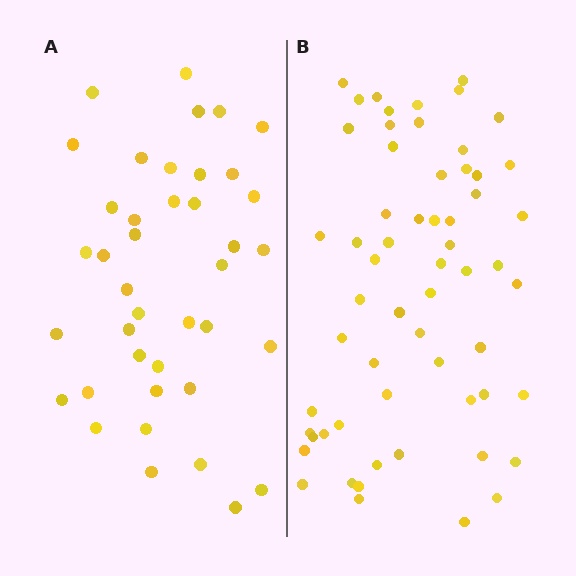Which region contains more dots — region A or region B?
Region B (the right region) has more dots.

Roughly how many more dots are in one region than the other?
Region B has approximately 20 more dots than region A.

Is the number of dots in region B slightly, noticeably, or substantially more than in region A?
Region B has substantially more. The ratio is roughly 1.5 to 1.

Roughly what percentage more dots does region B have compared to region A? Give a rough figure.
About 50% more.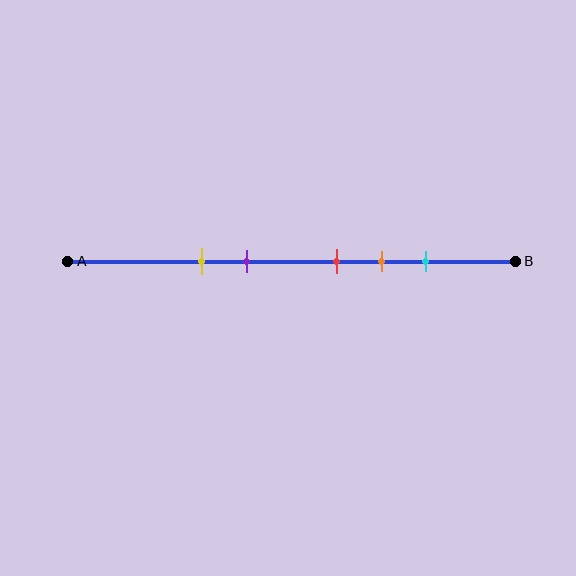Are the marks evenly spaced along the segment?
No, the marks are not evenly spaced.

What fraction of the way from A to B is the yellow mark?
The yellow mark is approximately 30% (0.3) of the way from A to B.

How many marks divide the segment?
There are 5 marks dividing the segment.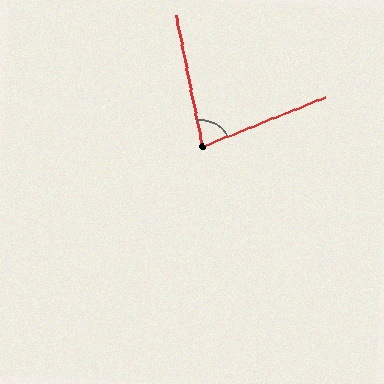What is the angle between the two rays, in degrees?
Approximately 80 degrees.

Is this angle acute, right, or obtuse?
It is acute.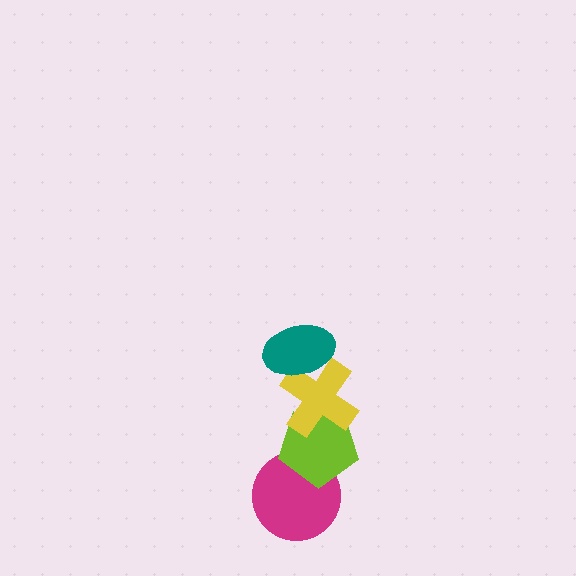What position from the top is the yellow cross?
The yellow cross is 2nd from the top.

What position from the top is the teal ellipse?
The teal ellipse is 1st from the top.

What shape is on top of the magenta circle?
The lime pentagon is on top of the magenta circle.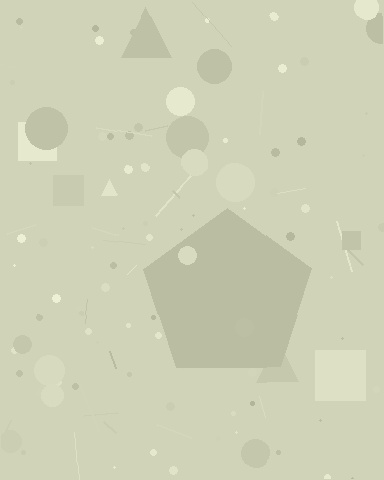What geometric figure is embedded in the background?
A pentagon is embedded in the background.